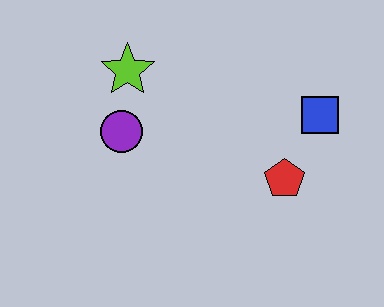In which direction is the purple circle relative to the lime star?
The purple circle is below the lime star.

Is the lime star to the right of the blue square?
No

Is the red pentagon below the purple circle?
Yes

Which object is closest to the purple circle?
The lime star is closest to the purple circle.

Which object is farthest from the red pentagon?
The lime star is farthest from the red pentagon.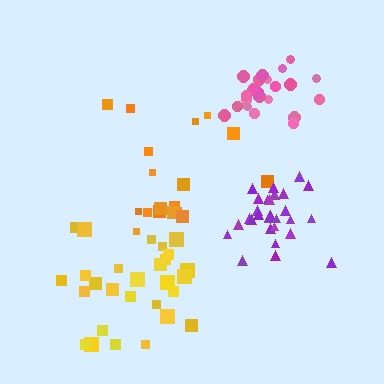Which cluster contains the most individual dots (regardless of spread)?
Purple (29).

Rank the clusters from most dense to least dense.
purple, pink, yellow, orange.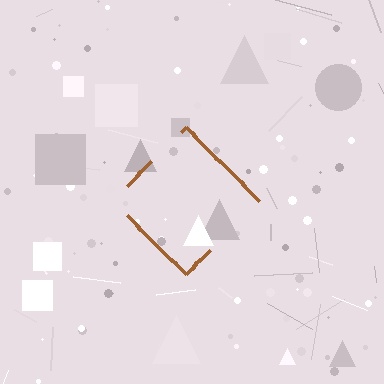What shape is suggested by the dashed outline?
The dashed outline suggests a diamond.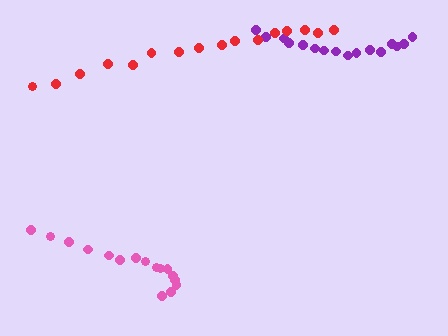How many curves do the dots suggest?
There are 3 distinct paths.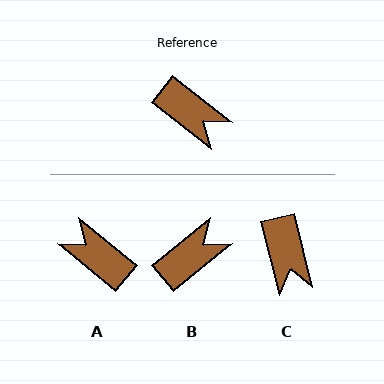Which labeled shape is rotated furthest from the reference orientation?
A, about 179 degrees away.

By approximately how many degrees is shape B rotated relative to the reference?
Approximately 78 degrees counter-clockwise.